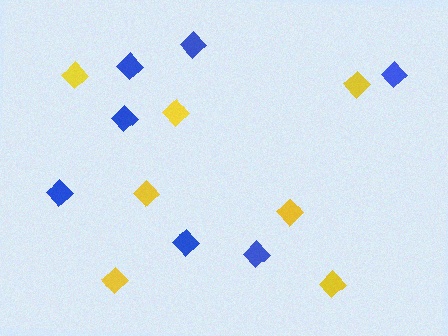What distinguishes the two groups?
There are 2 groups: one group of yellow diamonds (7) and one group of blue diamonds (7).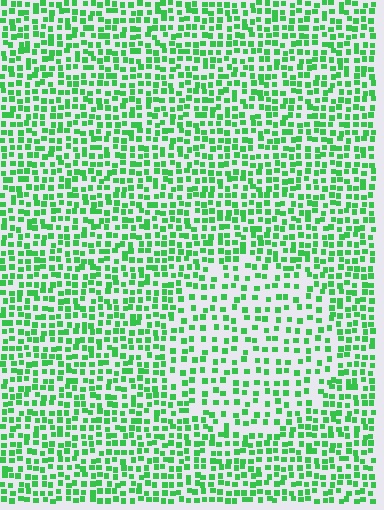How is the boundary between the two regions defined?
The boundary is defined by a change in element density (approximately 1.7x ratio). All elements are the same color, size, and shape.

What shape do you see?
I see a circle.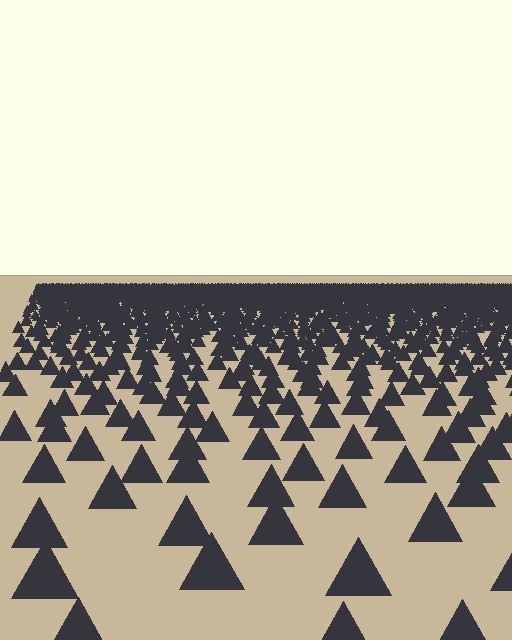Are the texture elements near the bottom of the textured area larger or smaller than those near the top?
Larger. Near the bottom, elements are closer to the viewer and appear at a bigger on-screen size.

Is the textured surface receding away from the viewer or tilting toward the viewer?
The surface is receding away from the viewer. Texture elements get smaller and denser toward the top.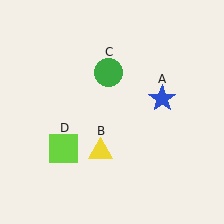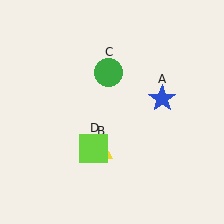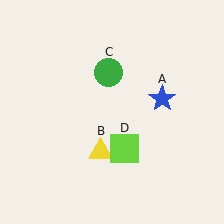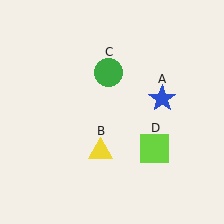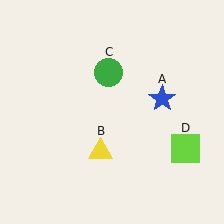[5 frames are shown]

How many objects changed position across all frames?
1 object changed position: lime square (object D).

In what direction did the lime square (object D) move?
The lime square (object D) moved right.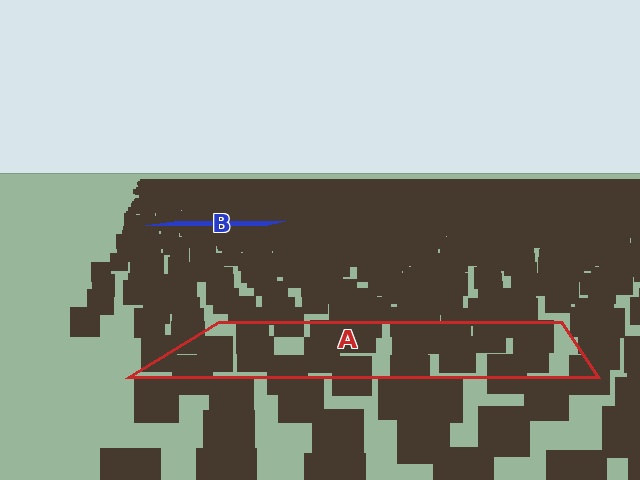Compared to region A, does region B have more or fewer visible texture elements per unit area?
Region B has more texture elements per unit area — they are packed more densely because it is farther away.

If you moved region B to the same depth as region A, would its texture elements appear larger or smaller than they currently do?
They would appear larger. At a closer depth, the same texture elements are projected at a bigger on-screen size.